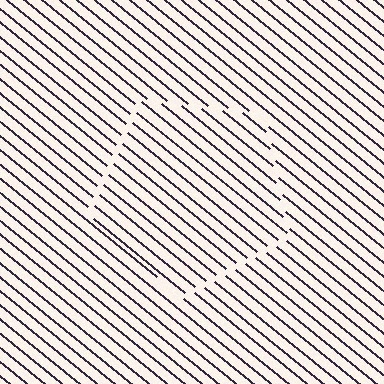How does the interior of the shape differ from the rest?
The interior of the shape contains the same grating, shifted by half a period — the contour is defined by the phase discontinuity where line-ends from the inner and outer gratings abut.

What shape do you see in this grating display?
An illusory pentagon. The interior of the shape contains the same grating, shifted by half a period — the contour is defined by the phase discontinuity where line-ends from the inner and outer gratings abut.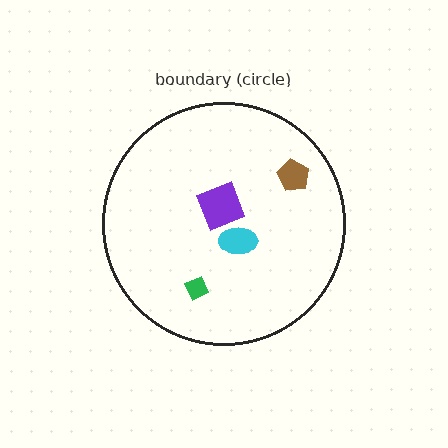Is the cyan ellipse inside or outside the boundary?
Inside.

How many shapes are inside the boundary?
4 inside, 0 outside.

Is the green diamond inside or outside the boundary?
Inside.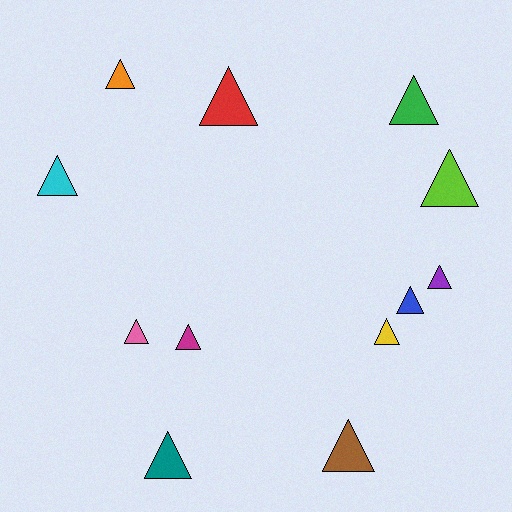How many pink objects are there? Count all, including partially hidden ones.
There is 1 pink object.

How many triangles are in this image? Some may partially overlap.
There are 12 triangles.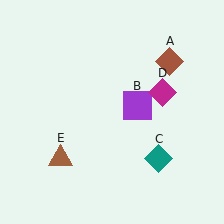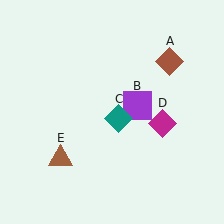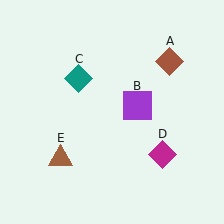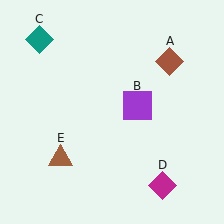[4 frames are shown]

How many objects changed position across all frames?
2 objects changed position: teal diamond (object C), magenta diamond (object D).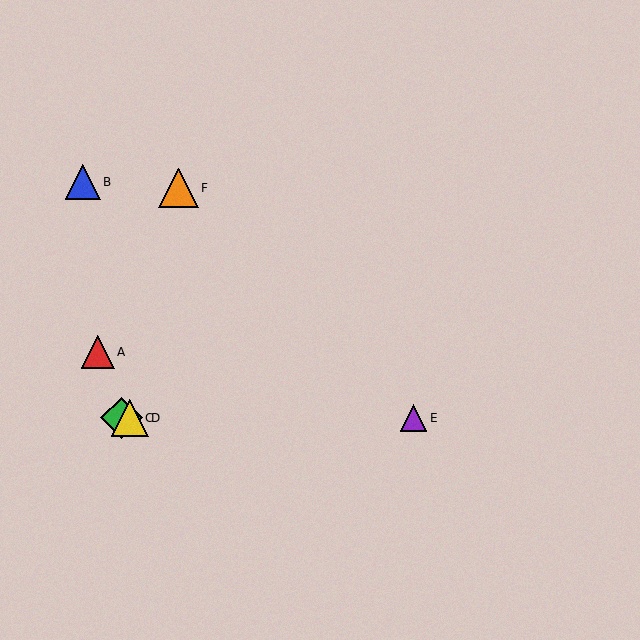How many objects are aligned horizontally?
3 objects (C, D, E) are aligned horizontally.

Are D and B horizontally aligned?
No, D is at y≈418 and B is at y≈182.